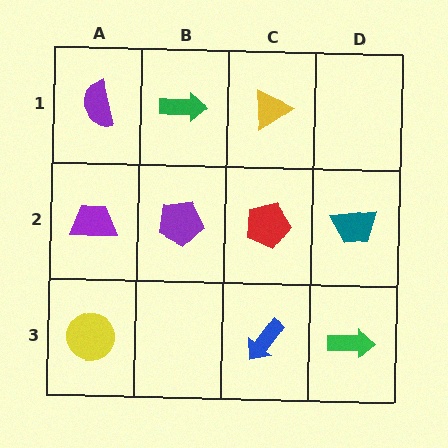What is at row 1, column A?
A purple semicircle.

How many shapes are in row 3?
3 shapes.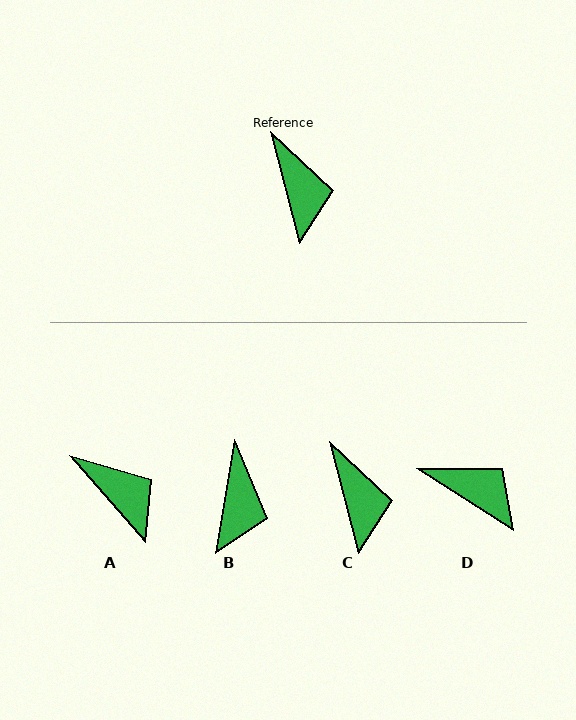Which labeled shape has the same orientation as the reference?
C.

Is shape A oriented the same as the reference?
No, it is off by about 27 degrees.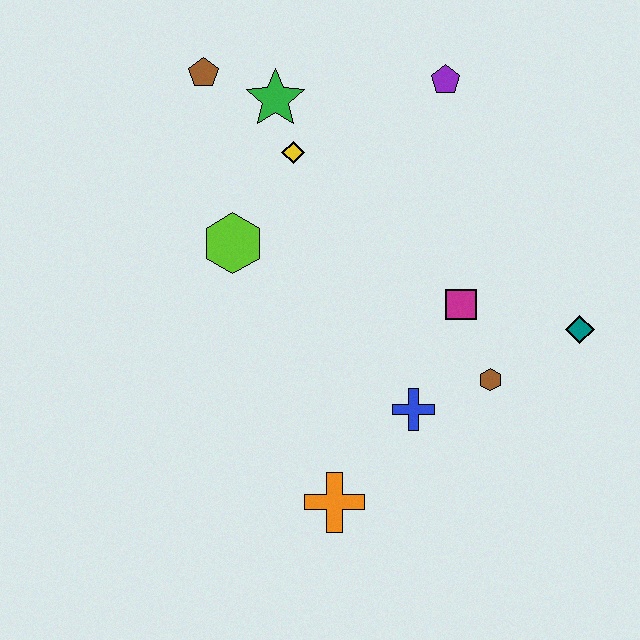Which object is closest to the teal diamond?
The brown hexagon is closest to the teal diamond.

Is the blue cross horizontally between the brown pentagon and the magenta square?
Yes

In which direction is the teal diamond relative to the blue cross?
The teal diamond is to the right of the blue cross.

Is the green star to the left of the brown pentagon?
No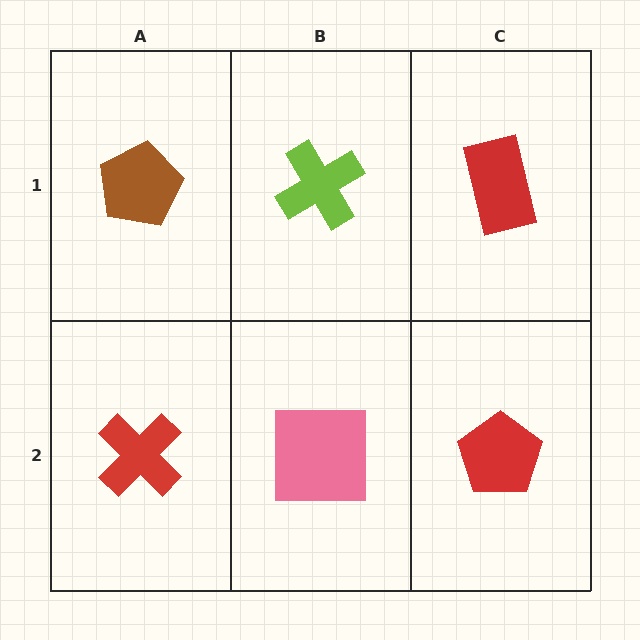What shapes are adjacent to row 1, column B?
A pink square (row 2, column B), a brown pentagon (row 1, column A), a red rectangle (row 1, column C).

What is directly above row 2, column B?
A lime cross.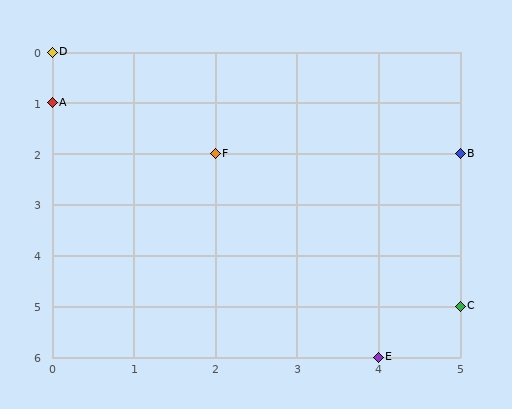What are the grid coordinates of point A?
Point A is at grid coordinates (0, 1).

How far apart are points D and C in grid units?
Points D and C are 5 columns and 5 rows apart (about 7.1 grid units diagonally).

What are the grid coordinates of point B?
Point B is at grid coordinates (5, 2).